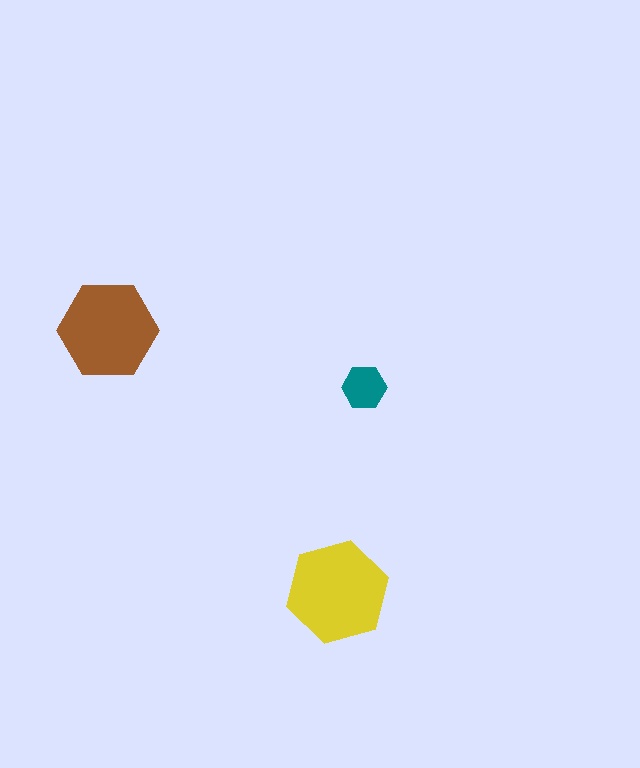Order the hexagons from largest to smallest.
the yellow one, the brown one, the teal one.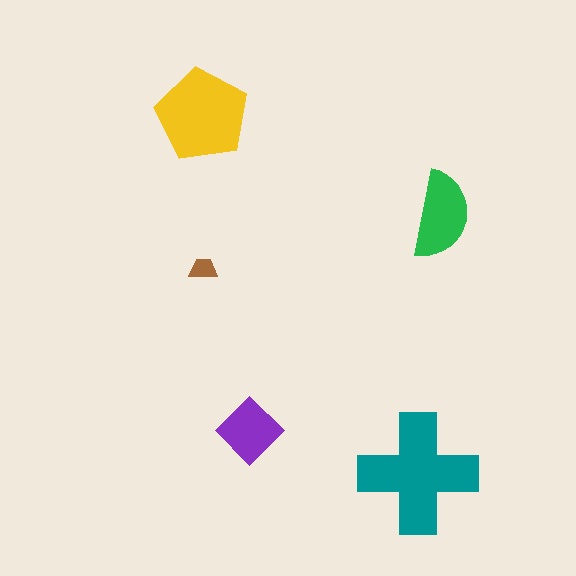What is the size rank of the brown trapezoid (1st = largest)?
5th.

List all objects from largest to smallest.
The teal cross, the yellow pentagon, the green semicircle, the purple diamond, the brown trapezoid.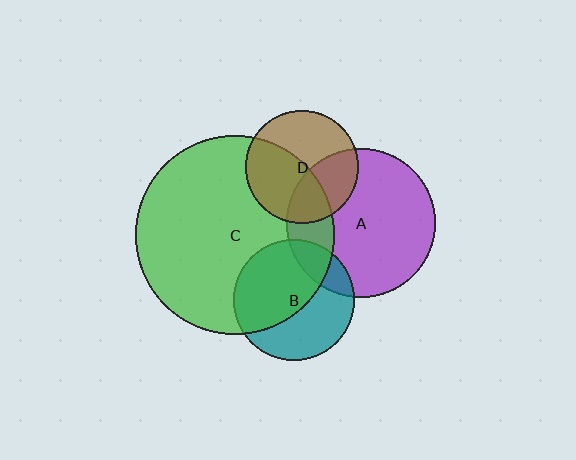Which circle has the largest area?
Circle C (green).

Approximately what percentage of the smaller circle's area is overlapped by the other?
Approximately 55%.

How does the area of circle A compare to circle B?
Approximately 1.5 times.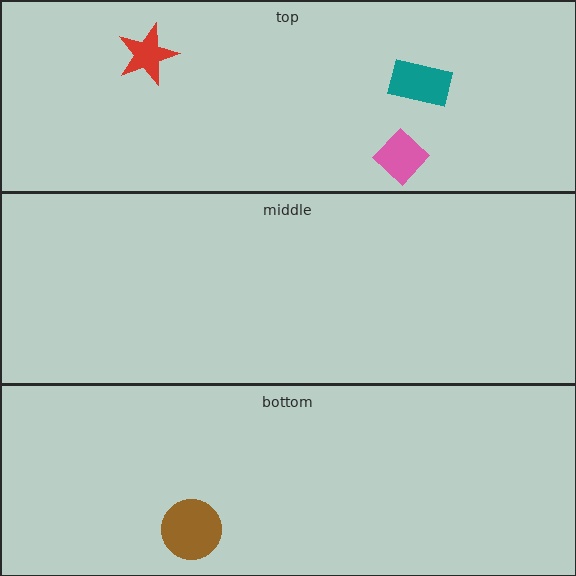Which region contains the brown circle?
The bottom region.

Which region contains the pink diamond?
The top region.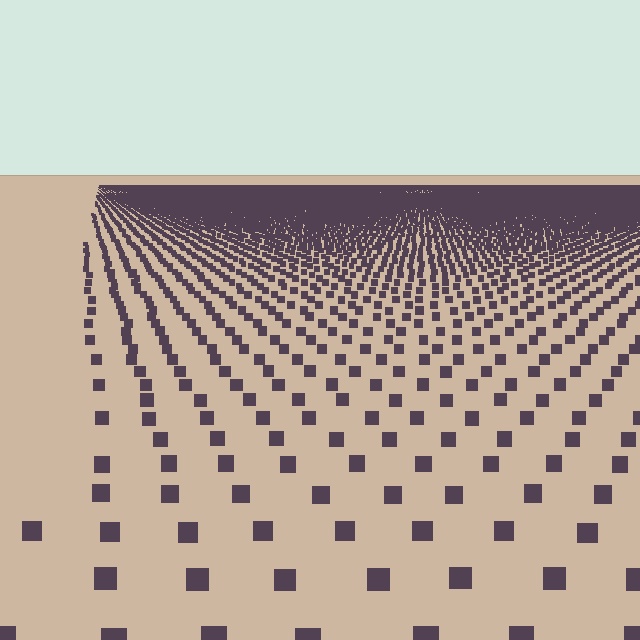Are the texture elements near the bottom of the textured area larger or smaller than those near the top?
Larger. Near the bottom, elements are closer to the viewer and appear at a bigger on-screen size.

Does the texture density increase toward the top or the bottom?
Density increases toward the top.